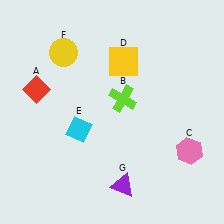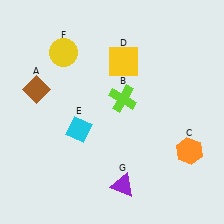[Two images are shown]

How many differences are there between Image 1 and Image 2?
There are 2 differences between the two images.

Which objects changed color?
A changed from red to brown. C changed from pink to orange.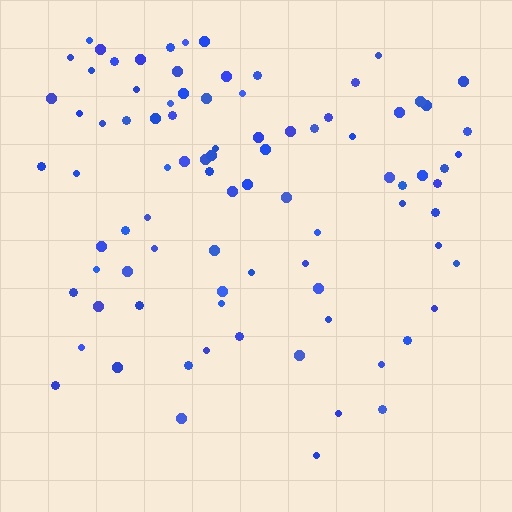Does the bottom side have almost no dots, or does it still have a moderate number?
Still a moderate number, just noticeably fewer than the top.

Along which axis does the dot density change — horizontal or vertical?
Vertical.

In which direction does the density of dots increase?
From bottom to top, with the top side densest.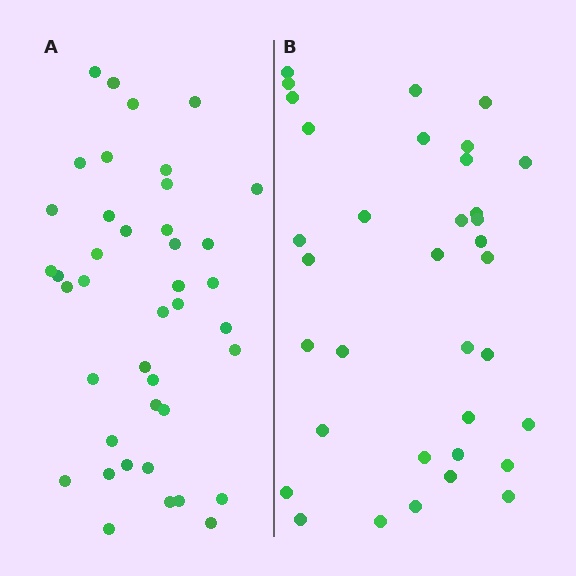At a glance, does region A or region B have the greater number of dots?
Region A (the left region) has more dots.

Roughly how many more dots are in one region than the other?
Region A has about 6 more dots than region B.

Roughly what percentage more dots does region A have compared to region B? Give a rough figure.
About 15% more.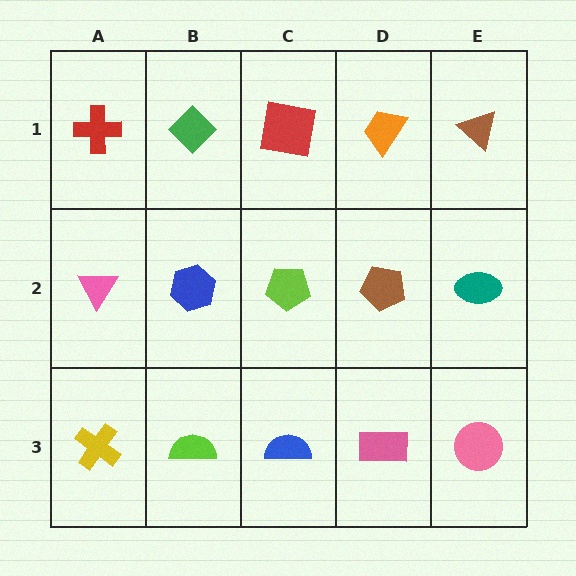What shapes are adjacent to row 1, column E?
A teal ellipse (row 2, column E), an orange trapezoid (row 1, column D).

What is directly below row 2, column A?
A yellow cross.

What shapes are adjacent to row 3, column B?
A blue hexagon (row 2, column B), a yellow cross (row 3, column A), a blue semicircle (row 3, column C).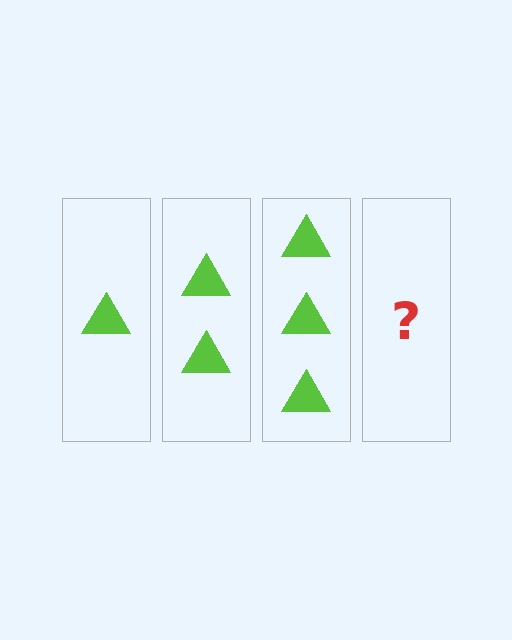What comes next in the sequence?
The next element should be 4 triangles.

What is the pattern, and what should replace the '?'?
The pattern is that each step adds one more triangle. The '?' should be 4 triangles.